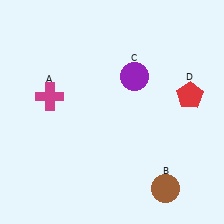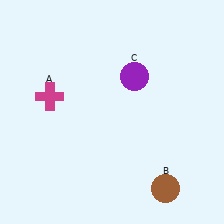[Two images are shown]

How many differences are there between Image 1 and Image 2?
There is 1 difference between the two images.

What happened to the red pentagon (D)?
The red pentagon (D) was removed in Image 2. It was in the top-right area of Image 1.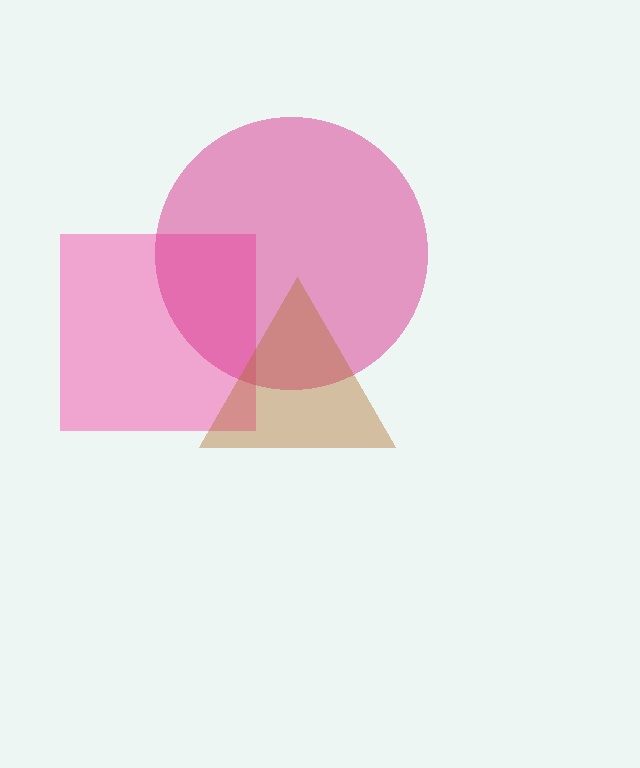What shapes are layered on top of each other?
The layered shapes are: a pink square, a magenta circle, a brown triangle.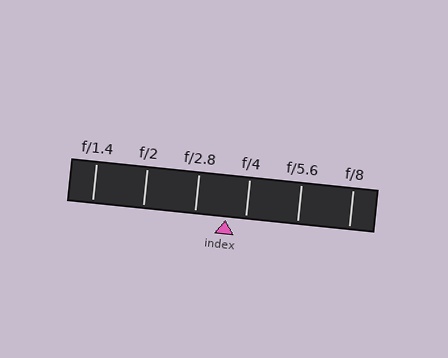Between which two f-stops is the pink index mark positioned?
The index mark is between f/2.8 and f/4.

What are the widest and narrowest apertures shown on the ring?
The widest aperture shown is f/1.4 and the narrowest is f/8.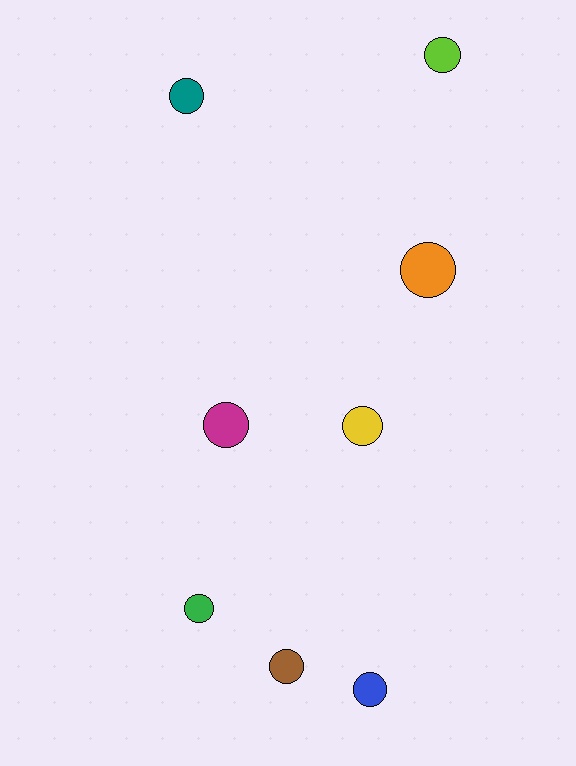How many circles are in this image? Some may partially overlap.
There are 8 circles.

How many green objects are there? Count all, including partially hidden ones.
There is 1 green object.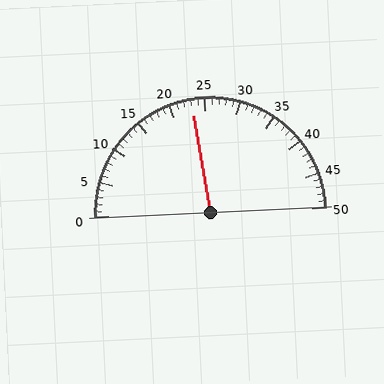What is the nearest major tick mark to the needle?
The nearest major tick mark is 25.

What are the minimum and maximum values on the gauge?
The gauge ranges from 0 to 50.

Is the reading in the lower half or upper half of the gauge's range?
The reading is in the lower half of the range (0 to 50).